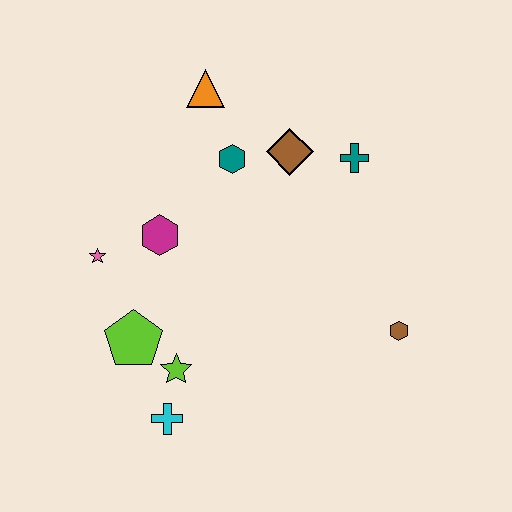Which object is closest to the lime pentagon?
The lime star is closest to the lime pentagon.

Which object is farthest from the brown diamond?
The cyan cross is farthest from the brown diamond.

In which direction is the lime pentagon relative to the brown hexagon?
The lime pentagon is to the left of the brown hexagon.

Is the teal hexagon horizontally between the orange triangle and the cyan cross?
No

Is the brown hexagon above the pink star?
No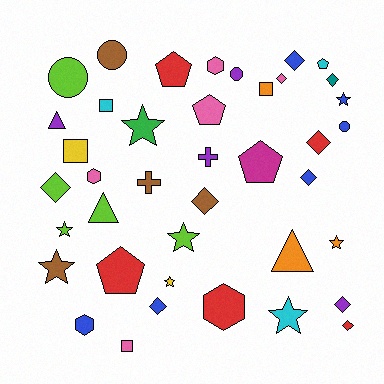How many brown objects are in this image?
There are 4 brown objects.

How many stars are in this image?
There are 8 stars.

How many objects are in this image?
There are 40 objects.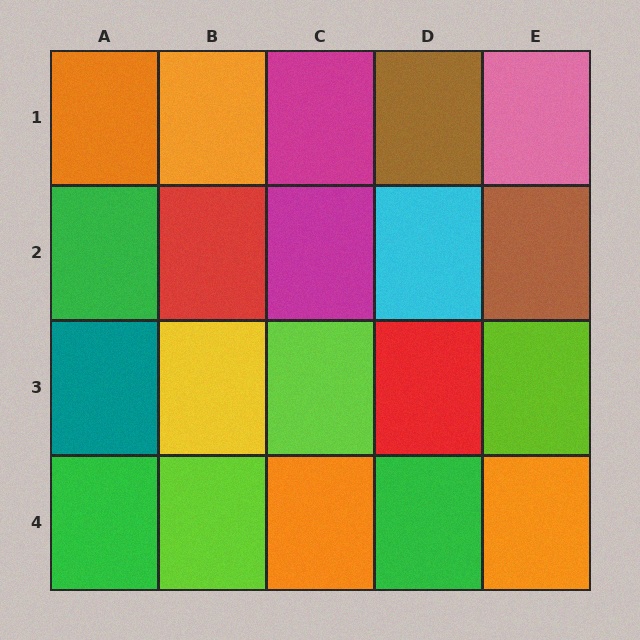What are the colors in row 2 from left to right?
Green, red, magenta, cyan, brown.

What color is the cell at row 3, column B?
Yellow.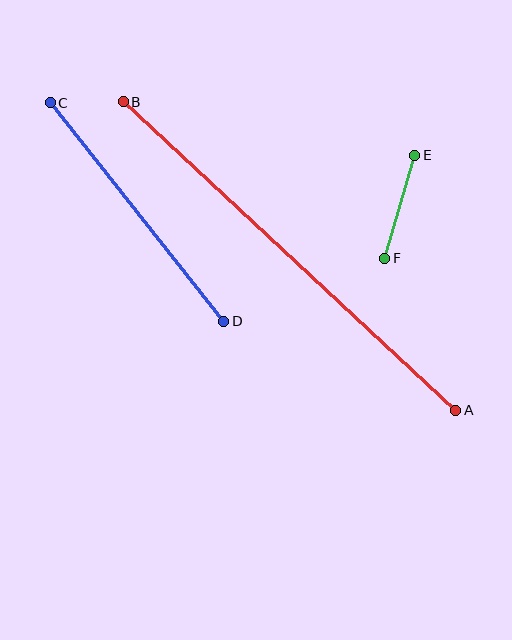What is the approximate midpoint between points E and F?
The midpoint is at approximately (400, 207) pixels.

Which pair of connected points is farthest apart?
Points A and B are farthest apart.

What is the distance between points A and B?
The distance is approximately 454 pixels.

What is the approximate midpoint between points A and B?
The midpoint is at approximately (289, 256) pixels.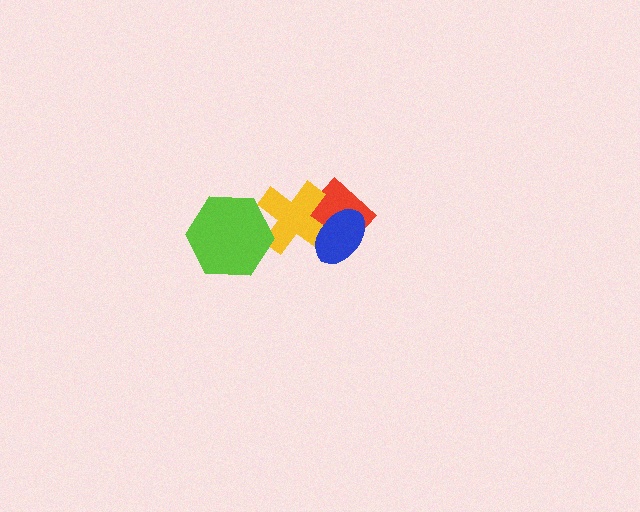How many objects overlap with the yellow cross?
3 objects overlap with the yellow cross.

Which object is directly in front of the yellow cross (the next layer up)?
The blue ellipse is directly in front of the yellow cross.